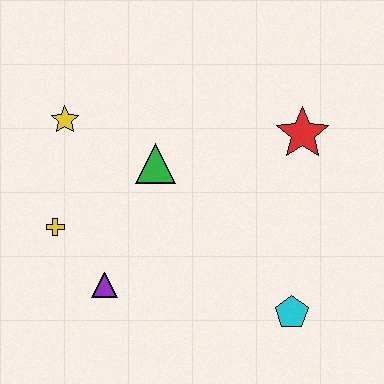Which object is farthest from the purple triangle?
The red star is farthest from the purple triangle.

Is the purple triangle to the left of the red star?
Yes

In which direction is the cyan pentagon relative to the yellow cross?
The cyan pentagon is to the right of the yellow cross.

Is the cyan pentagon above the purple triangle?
No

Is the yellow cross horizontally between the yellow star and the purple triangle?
No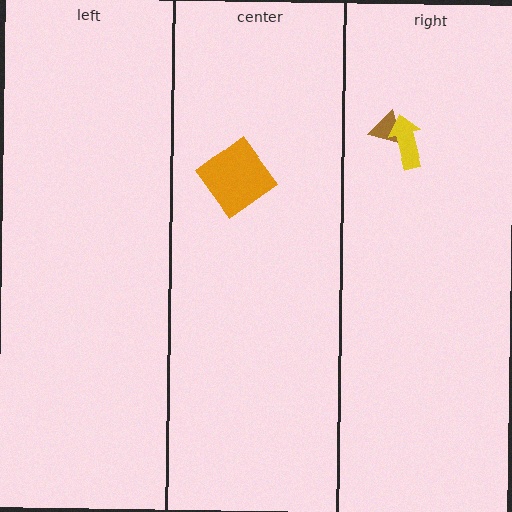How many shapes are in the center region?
1.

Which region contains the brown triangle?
The right region.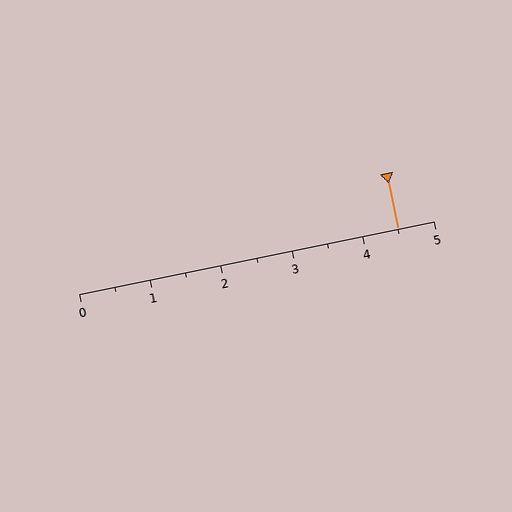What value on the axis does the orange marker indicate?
The marker indicates approximately 4.5.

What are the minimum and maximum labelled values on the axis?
The axis runs from 0 to 5.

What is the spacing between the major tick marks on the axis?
The major ticks are spaced 1 apart.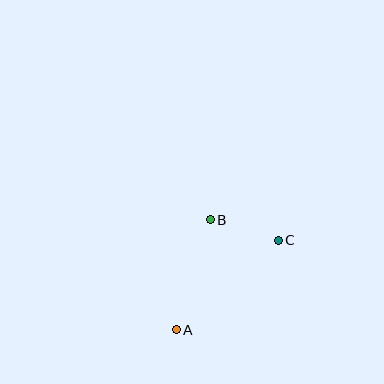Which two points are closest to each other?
Points B and C are closest to each other.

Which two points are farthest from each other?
Points A and C are farthest from each other.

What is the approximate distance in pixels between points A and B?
The distance between A and B is approximately 115 pixels.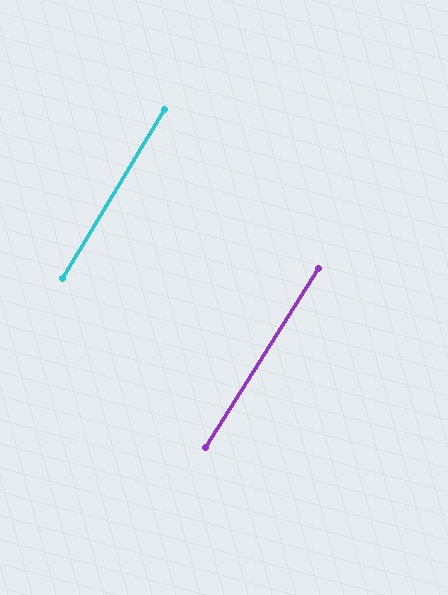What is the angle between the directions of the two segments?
Approximately 1 degree.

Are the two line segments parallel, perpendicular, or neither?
Parallel — their directions differ by only 1.2°.